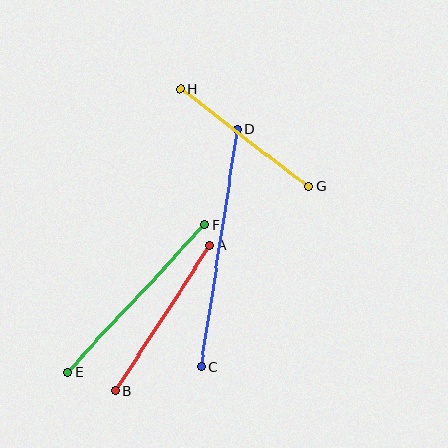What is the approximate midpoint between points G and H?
The midpoint is at approximately (245, 138) pixels.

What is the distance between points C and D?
The distance is approximately 241 pixels.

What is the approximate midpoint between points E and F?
The midpoint is at approximately (136, 299) pixels.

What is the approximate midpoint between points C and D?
The midpoint is at approximately (219, 248) pixels.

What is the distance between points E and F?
The distance is approximately 201 pixels.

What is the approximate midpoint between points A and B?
The midpoint is at approximately (163, 318) pixels.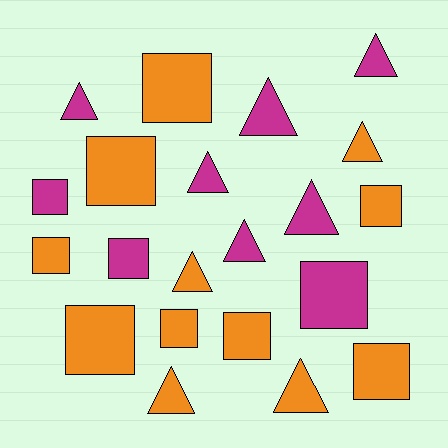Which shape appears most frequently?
Square, with 11 objects.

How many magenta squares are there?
There are 3 magenta squares.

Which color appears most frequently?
Orange, with 12 objects.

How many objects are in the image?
There are 21 objects.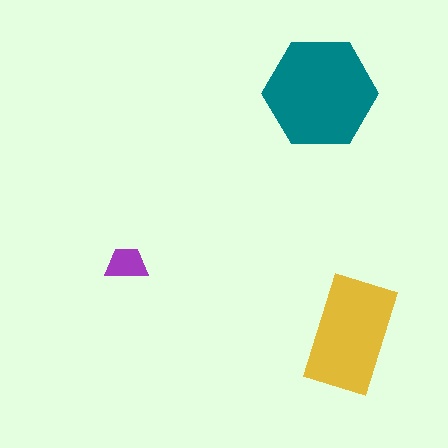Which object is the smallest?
The purple trapezoid.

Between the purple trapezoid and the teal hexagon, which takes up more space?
The teal hexagon.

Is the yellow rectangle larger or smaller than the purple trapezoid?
Larger.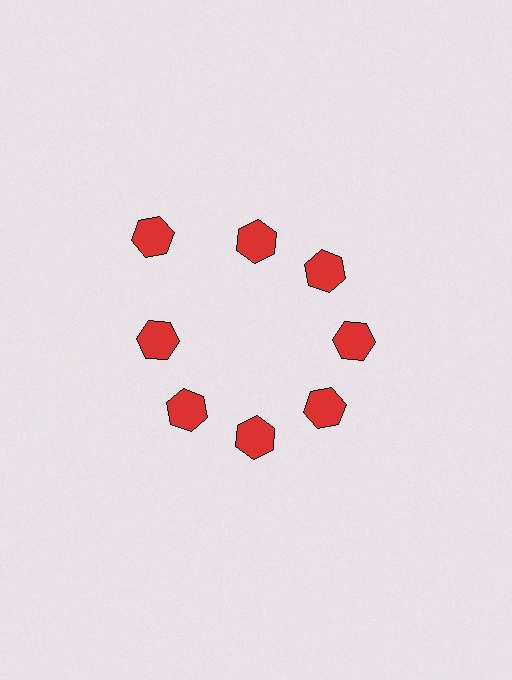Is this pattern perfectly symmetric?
No. The 8 red hexagons are arranged in a ring, but one element near the 10 o'clock position is pushed outward from the center, breaking the 8-fold rotational symmetry.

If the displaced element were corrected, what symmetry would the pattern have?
It would have 8-fold rotational symmetry — the pattern would map onto itself every 45 degrees.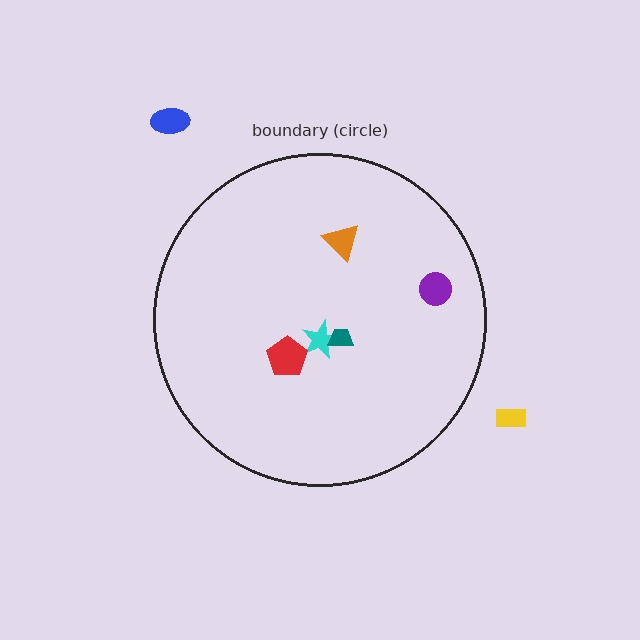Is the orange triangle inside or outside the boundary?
Inside.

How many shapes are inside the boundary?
5 inside, 2 outside.